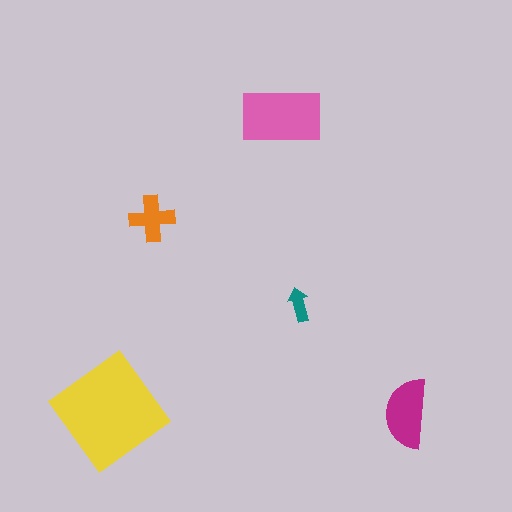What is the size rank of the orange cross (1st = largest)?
4th.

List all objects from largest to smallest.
The yellow diamond, the pink rectangle, the magenta semicircle, the orange cross, the teal arrow.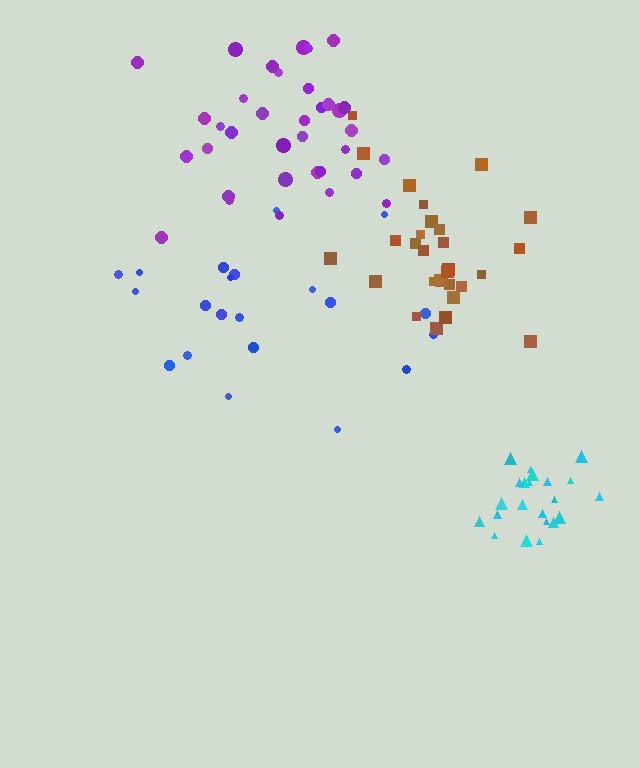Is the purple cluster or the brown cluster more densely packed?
Brown.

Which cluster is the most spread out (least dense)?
Blue.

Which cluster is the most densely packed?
Cyan.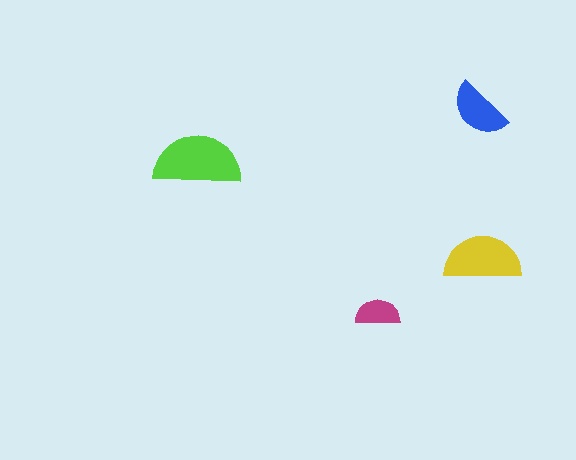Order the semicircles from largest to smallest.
the lime one, the yellow one, the blue one, the magenta one.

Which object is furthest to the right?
The yellow semicircle is rightmost.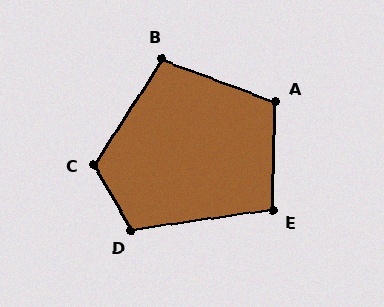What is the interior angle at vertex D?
Approximately 111 degrees (obtuse).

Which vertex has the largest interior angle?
C, at approximately 118 degrees.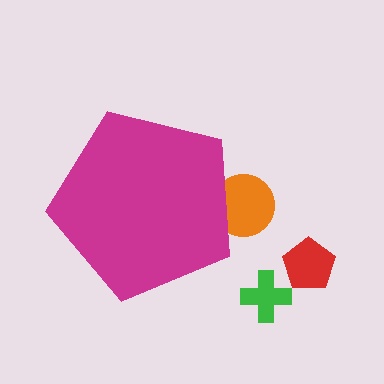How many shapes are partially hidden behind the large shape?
1 shape is partially hidden.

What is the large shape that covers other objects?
A magenta pentagon.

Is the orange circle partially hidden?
Yes, the orange circle is partially hidden behind the magenta pentagon.